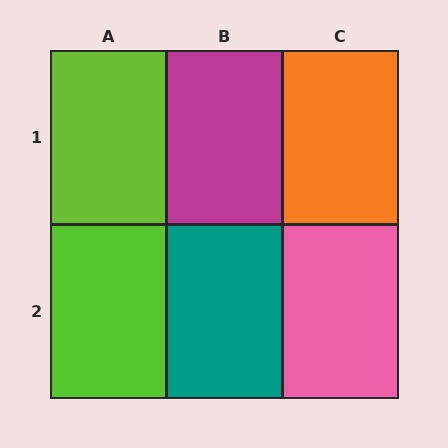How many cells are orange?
1 cell is orange.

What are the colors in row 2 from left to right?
Lime, teal, pink.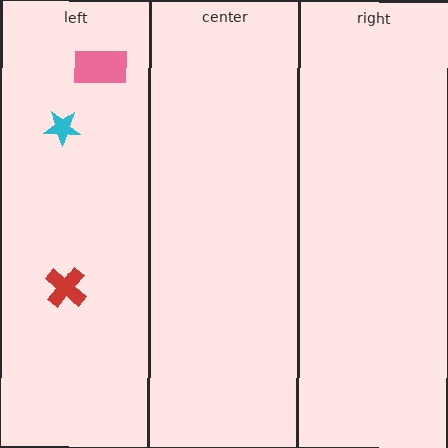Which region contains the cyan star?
The left region.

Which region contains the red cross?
The left region.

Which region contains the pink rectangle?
The left region.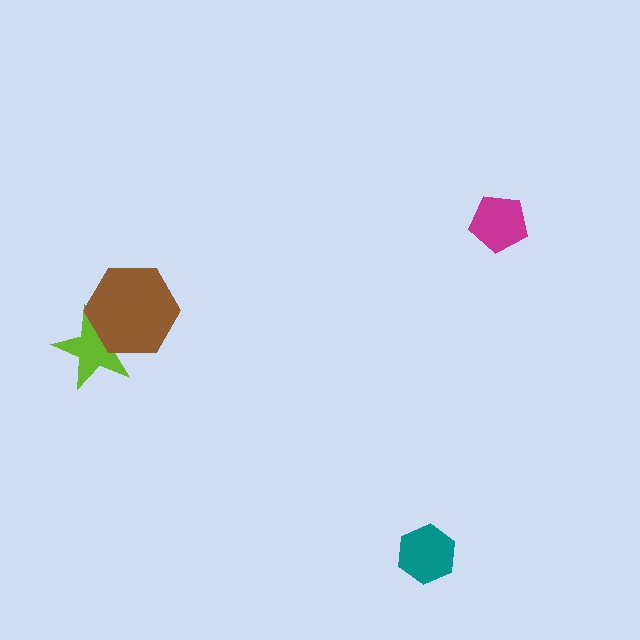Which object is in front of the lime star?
The brown hexagon is in front of the lime star.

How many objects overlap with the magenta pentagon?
0 objects overlap with the magenta pentagon.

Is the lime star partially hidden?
Yes, it is partially covered by another shape.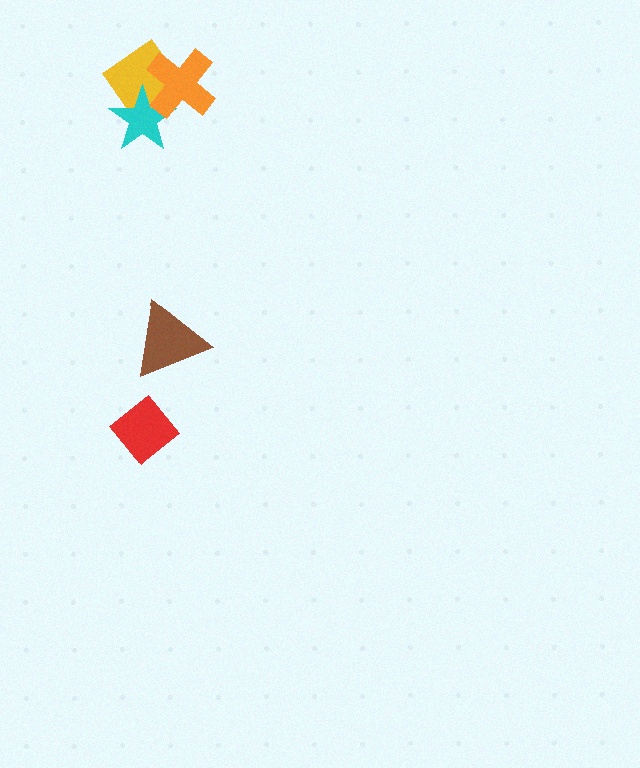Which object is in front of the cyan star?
The orange cross is in front of the cyan star.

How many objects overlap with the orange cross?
2 objects overlap with the orange cross.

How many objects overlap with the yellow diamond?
2 objects overlap with the yellow diamond.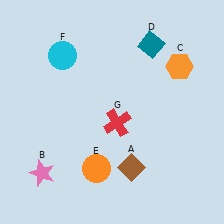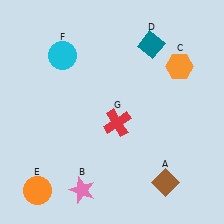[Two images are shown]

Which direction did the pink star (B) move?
The pink star (B) moved right.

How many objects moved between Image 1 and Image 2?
3 objects moved between the two images.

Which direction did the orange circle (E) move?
The orange circle (E) moved left.